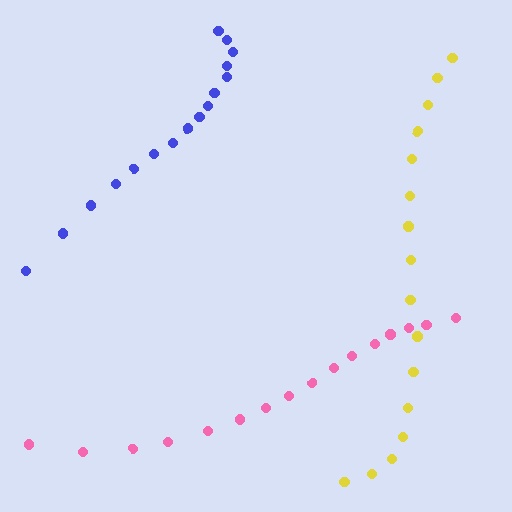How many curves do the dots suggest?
There are 3 distinct paths.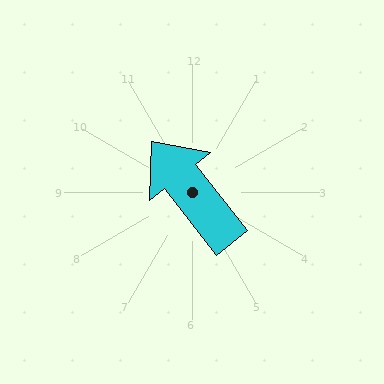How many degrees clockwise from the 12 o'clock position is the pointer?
Approximately 322 degrees.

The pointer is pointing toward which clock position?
Roughly 11 o'clock.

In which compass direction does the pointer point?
Northwest.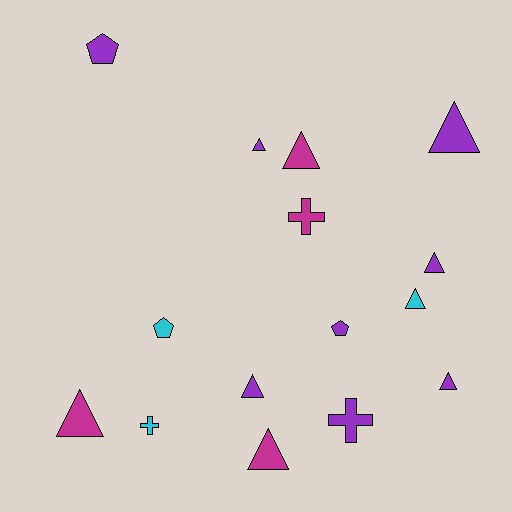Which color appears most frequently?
Purple, with 8 objects.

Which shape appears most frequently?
Triangle, with 9 objects.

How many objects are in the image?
There are 15 objects.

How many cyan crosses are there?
There is 1 cyan cross.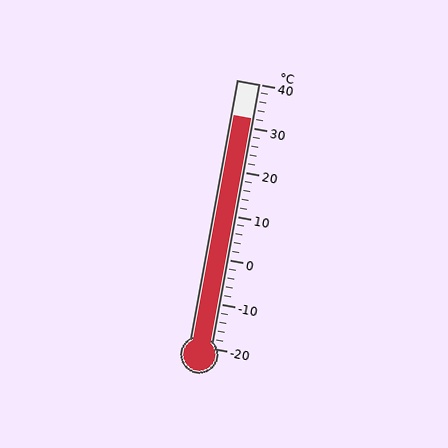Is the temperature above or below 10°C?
The temperature is above 10°C.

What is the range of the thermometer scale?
The thermometer scale ranges from -20°C to 40°C.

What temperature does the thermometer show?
The thermometer shows approximately 32°C.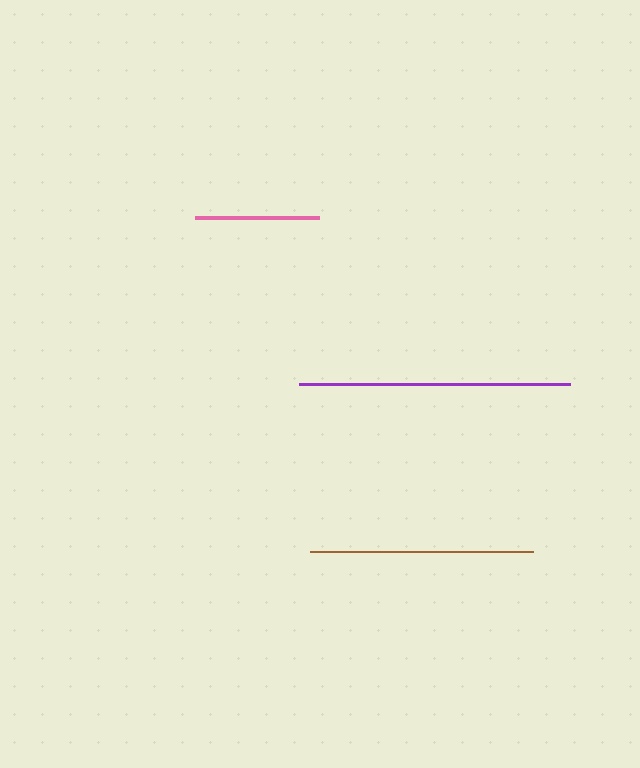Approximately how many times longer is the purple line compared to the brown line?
The purple line is approximately 1.2 times the length of the brown line.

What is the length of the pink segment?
The pink segment is approximately 124 pixels long.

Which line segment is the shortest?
The pink line is the shortest at approximately 124 pixels.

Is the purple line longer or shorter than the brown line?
The purple line is longer than the brown line.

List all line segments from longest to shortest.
From longest to shortest: purple, brown, pink.